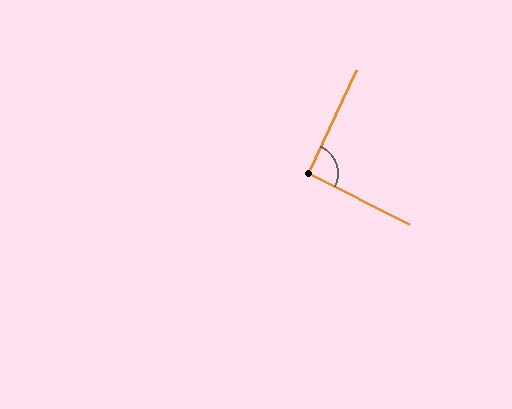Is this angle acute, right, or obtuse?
It is approximately a right angle.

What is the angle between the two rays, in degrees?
Approximately 91 degrees.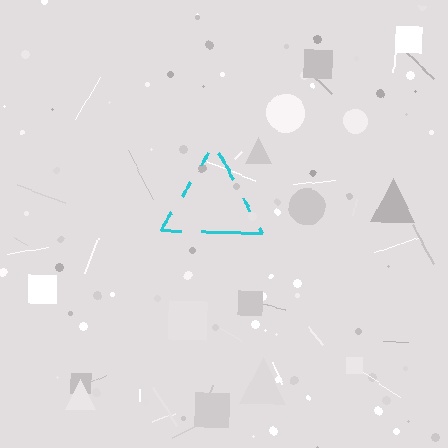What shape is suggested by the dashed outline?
The dashed outline suggests a triangle.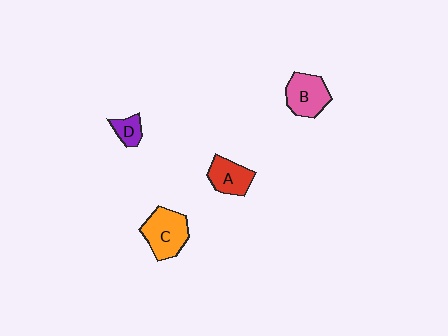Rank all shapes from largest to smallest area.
From largest to smallest: C (orange), B (pink), A (red), D (purple).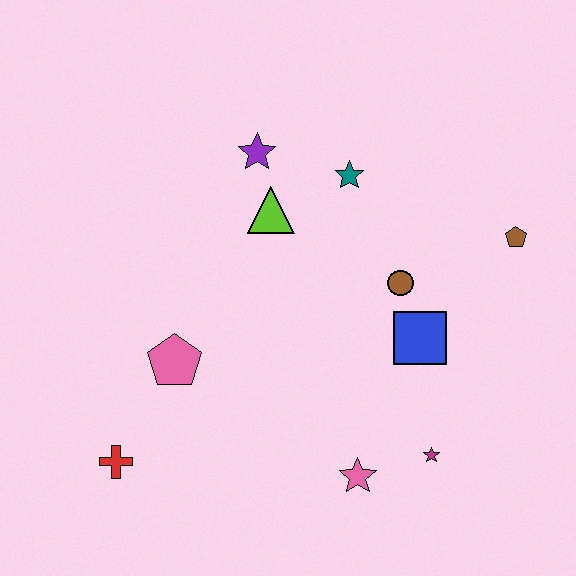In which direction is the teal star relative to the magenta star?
The teal star is above the magenta star.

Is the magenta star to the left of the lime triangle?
No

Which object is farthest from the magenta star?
The purple star is farthest from the magenta star.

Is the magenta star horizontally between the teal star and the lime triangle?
No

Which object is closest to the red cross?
The pink pentagon is closest to the red cross.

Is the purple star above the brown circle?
Yes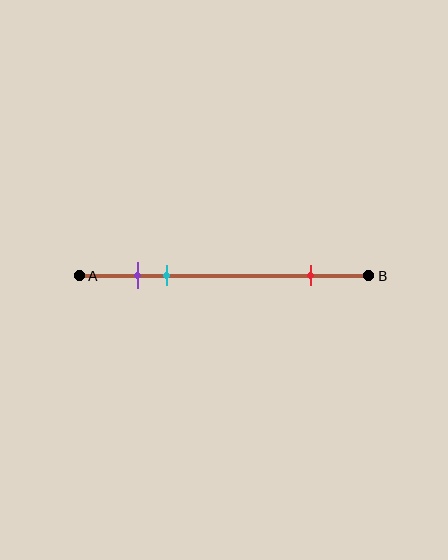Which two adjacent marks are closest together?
The purple and cyan marks are the closest adjacent pair.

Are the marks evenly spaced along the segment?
No, the marks are not evenly spaced.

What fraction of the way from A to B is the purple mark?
The purple mark is approximately 20% (0.2) of the way from A to B.